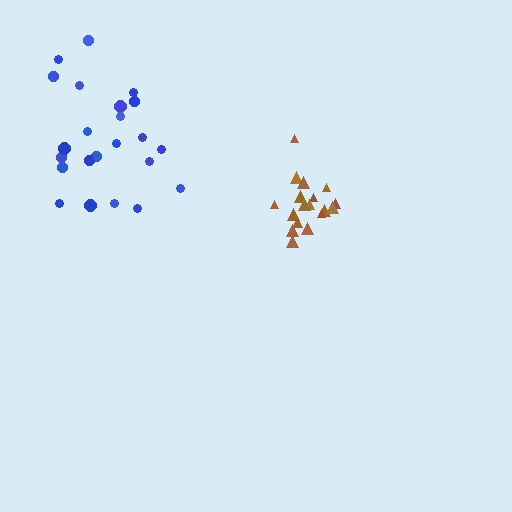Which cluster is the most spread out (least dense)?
Blue.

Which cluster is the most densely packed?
Brown.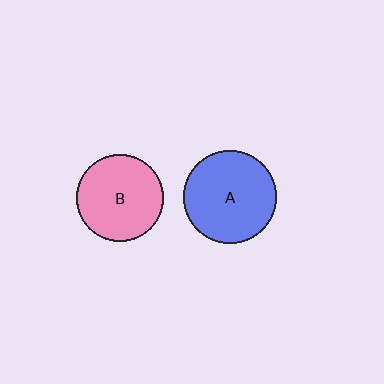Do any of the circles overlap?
No, none of the circles overlap.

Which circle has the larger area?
Circle A (blue).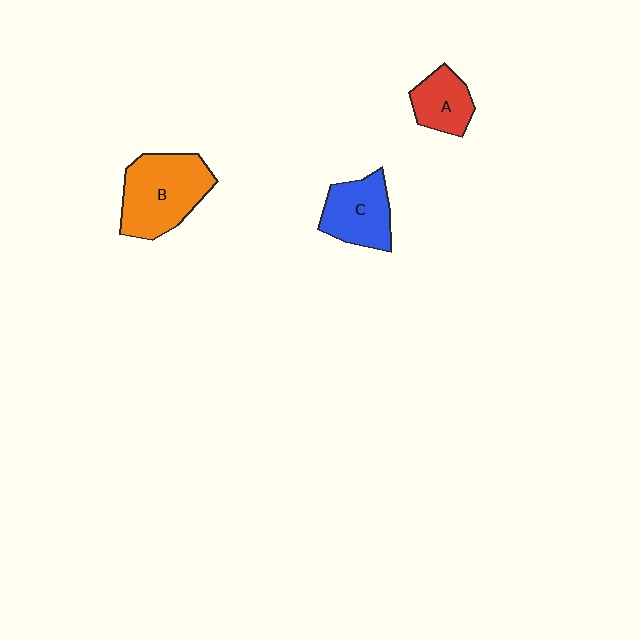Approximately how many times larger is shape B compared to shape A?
Approximately 1.9 times.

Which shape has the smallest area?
Shape A (red).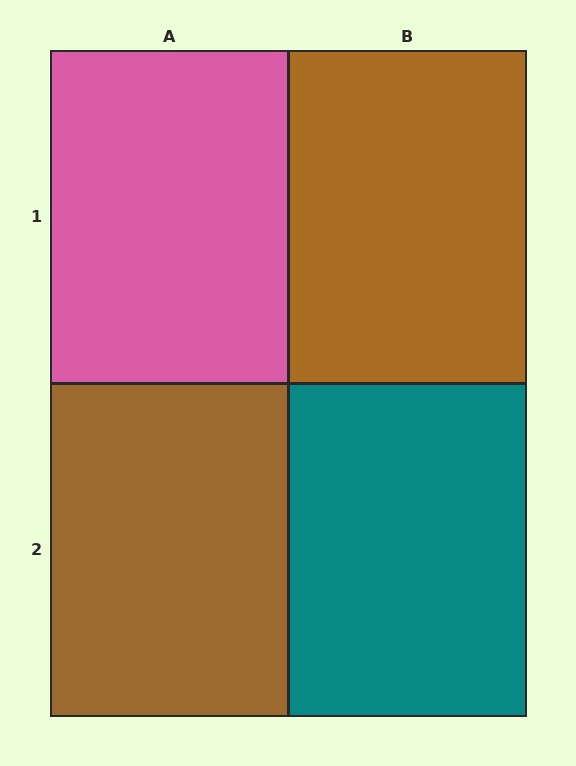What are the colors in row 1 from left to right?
Pink, brown.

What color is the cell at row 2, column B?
Teal.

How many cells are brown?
2 cells are brown.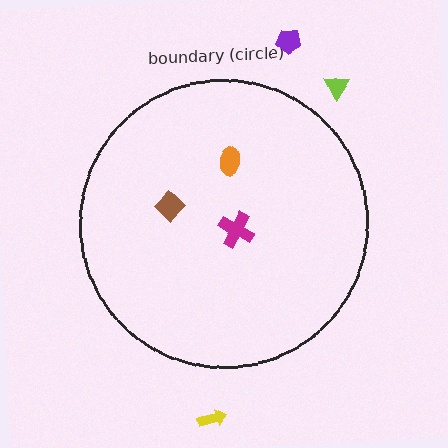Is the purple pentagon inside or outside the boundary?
Outside.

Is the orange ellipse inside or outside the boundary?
Inside.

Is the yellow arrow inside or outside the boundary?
Outside.